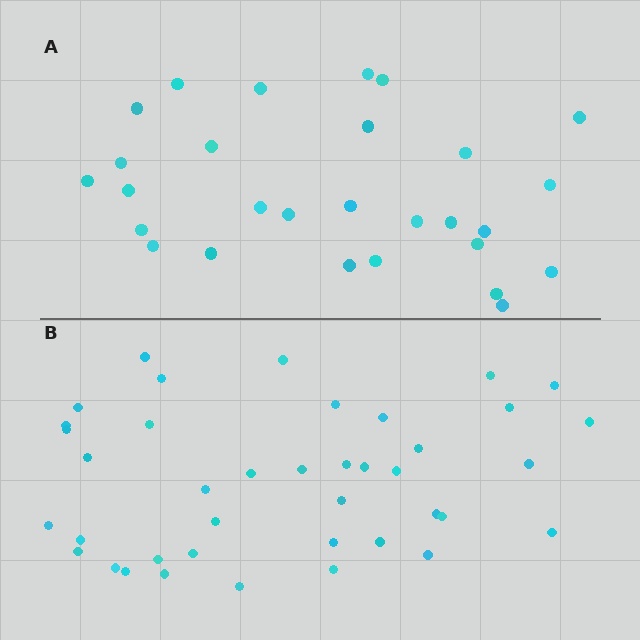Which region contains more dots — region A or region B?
Region B (the bottom region) has more dots.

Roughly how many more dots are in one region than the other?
Region B has roughly 12 or so more dots than region A.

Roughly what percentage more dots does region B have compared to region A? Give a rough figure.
About 45% more.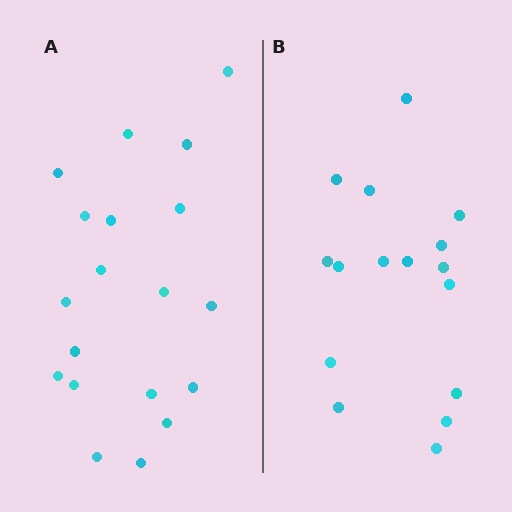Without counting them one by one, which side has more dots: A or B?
Region A (the left region) has more dots.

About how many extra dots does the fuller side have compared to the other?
Region A has just a few more — roughly 2 or 3 more dots than region B.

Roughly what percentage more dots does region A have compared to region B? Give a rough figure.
About 20% more.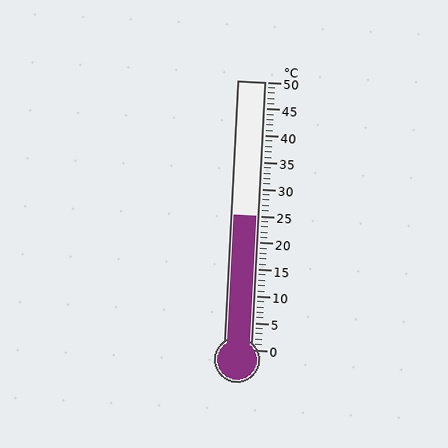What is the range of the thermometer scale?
The thermometer scale ranges from 0°C to 50°C.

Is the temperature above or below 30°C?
The temperature is below 30°C.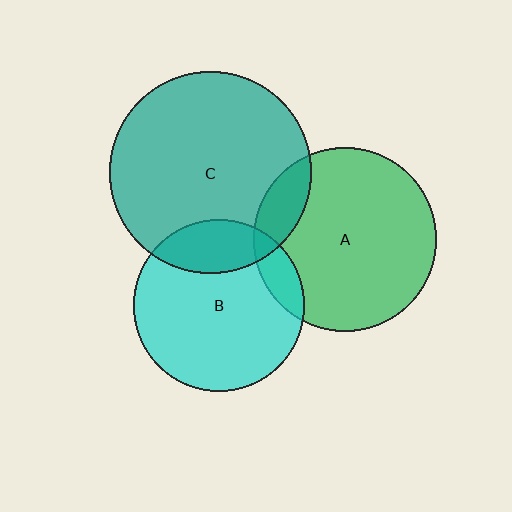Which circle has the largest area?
Circle C (teal).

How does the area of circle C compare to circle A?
Approximately 1.2 times.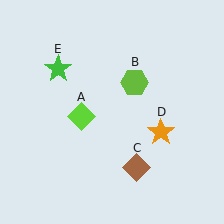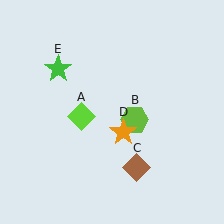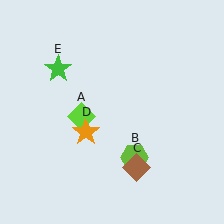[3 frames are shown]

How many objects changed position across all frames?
2 objects changed position: lime hexagon (object B), orange star (object D).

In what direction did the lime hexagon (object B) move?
The lime hexagon (object B) moved down.